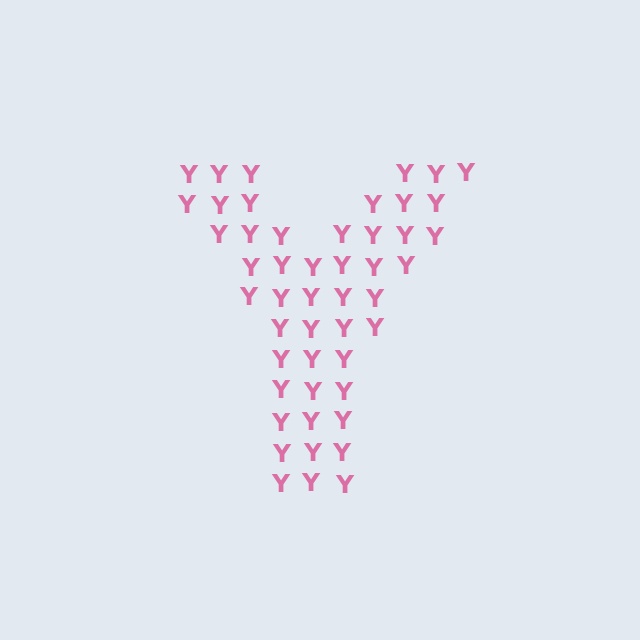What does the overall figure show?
The overall figure shows the letter Y.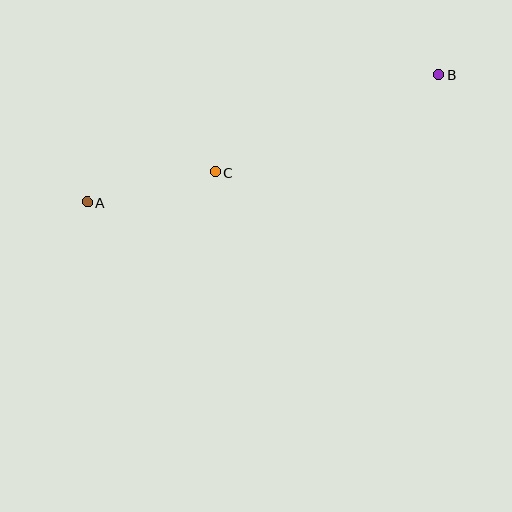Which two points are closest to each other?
Points A and C are closest to each other.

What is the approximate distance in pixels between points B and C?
The distance between B and C is approximately 244 pixels.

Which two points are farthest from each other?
Points A and B are farthest from each other.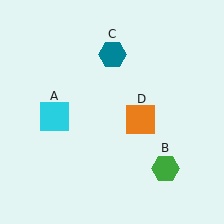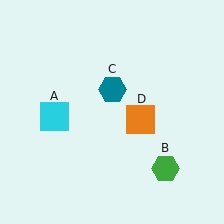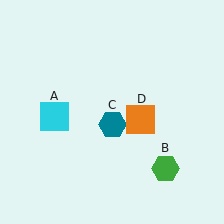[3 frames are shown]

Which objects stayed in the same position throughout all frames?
Cyan square (object A) and green hexagon (object B) and orange square (object D) remained stationary.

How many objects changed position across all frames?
1 object changed position: teal hexagon (object C).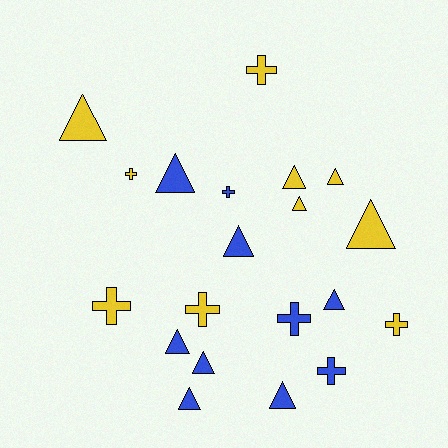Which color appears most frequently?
Blue, with 10 objects.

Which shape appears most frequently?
Triangle, with 12 objects.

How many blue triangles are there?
There are 7 blue triangles.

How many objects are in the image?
There are 20 objects.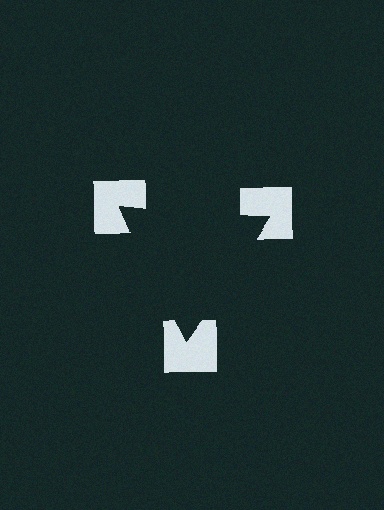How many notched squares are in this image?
There are 3 — one at each vertex of the illusory triangle.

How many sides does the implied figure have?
3 sides.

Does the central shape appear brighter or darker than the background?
It typically appears slightly darker than the background, even though no actual brightness change is drawn.